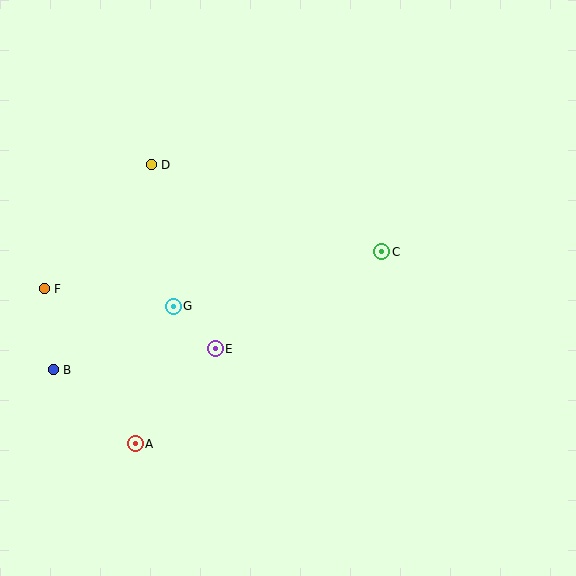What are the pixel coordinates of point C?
Point C is at (382, 252).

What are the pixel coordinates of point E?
Point E is at (215, 349).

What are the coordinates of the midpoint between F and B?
The midpoint between F and B is at (49, 329).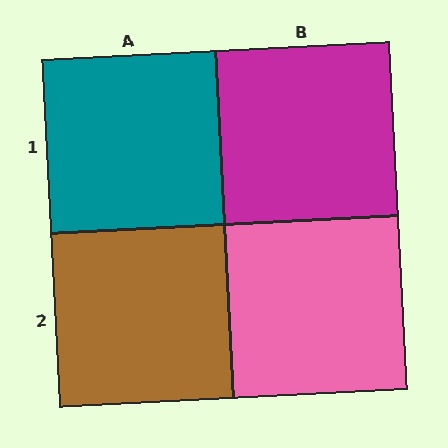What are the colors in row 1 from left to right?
Teal, magenta.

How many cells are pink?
1 cell is pink.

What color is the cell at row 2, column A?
Brown.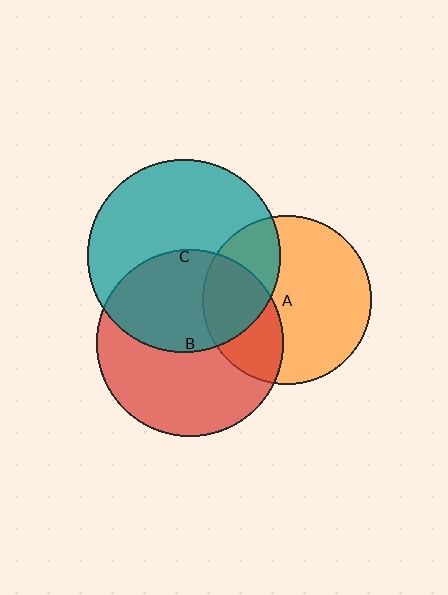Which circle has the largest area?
Circle C (teal).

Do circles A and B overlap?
Yes.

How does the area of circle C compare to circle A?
Approximately 1.3 times.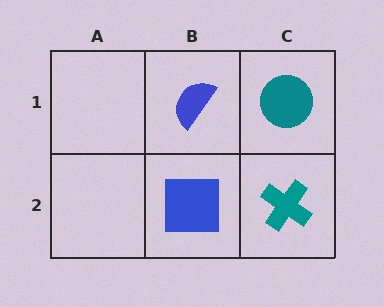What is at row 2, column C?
A teal cross.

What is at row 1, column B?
A blue semicircle.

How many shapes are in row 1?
2 shapes.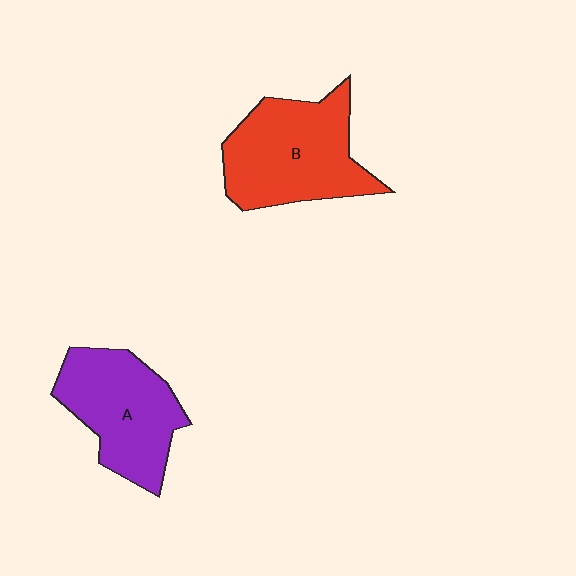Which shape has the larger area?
Shape B (red).